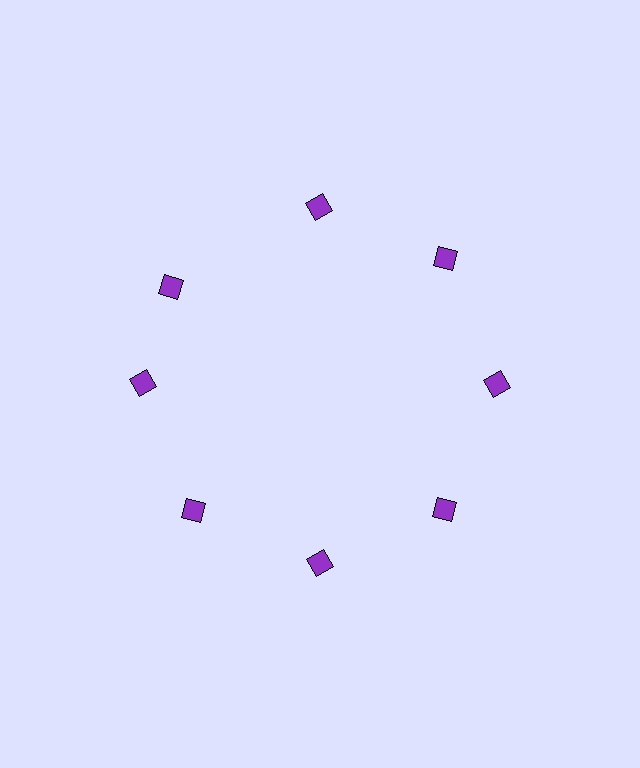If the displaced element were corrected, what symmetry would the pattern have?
It would have 8-fold rotational symmetry — the pattern would map onto itself every 45 degrees.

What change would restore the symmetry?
The symmetry would be restored by rotating it back into even spacing with its neighbors so that all 8 diamonds sit at equal angles and equal distance from the center.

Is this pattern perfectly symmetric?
No. The 8 purple diamonds are arranged in a ring, but one element near the 10 o'clock position is rotated out of alignment along the ring, breaking the 8-fold rotational symmetry.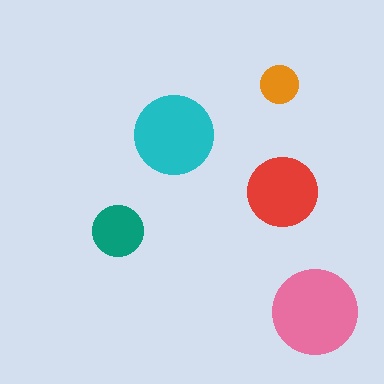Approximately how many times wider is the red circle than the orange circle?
About 2 times wider.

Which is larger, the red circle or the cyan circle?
The cyan one.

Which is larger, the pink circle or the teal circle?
The pink one.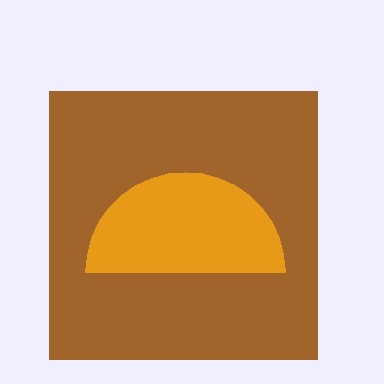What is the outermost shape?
The brown square.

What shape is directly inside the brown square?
The orange semicircle.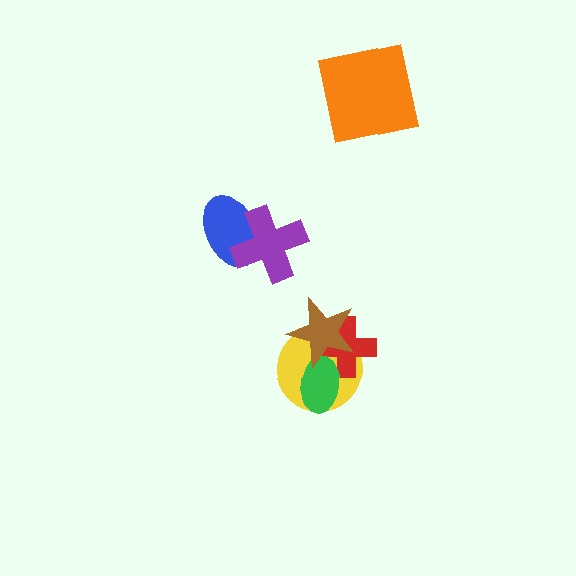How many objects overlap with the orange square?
0 objects overlap with the orange square.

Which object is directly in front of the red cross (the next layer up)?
The green ellipse is directly in front of the red cross.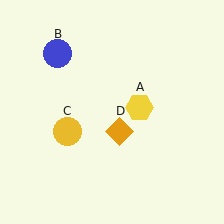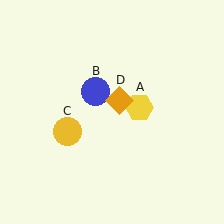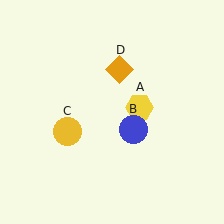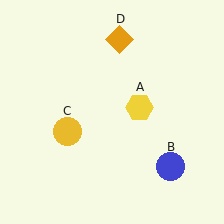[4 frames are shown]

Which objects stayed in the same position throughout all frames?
Yellow hexagon (object A) and yellow circle (object C) remained stationary.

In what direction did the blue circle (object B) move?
The blue circle (object B) moved down and to the right.